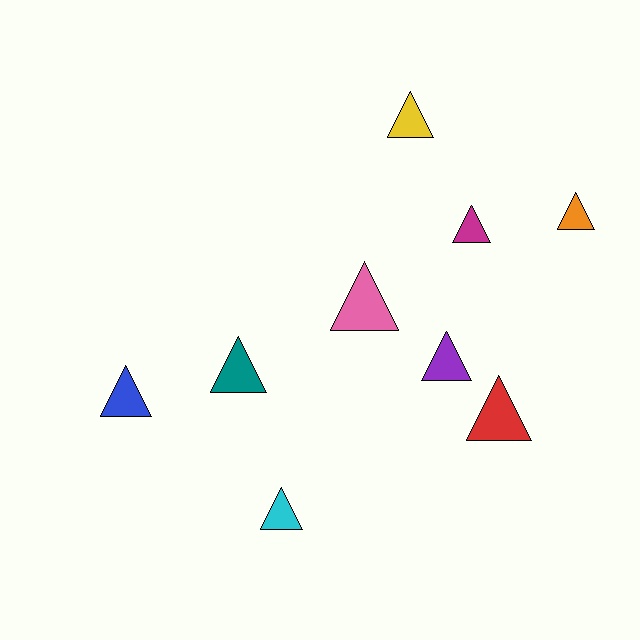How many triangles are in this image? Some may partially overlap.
There are 9 triangles.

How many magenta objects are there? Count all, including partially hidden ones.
There is 1 magenta object.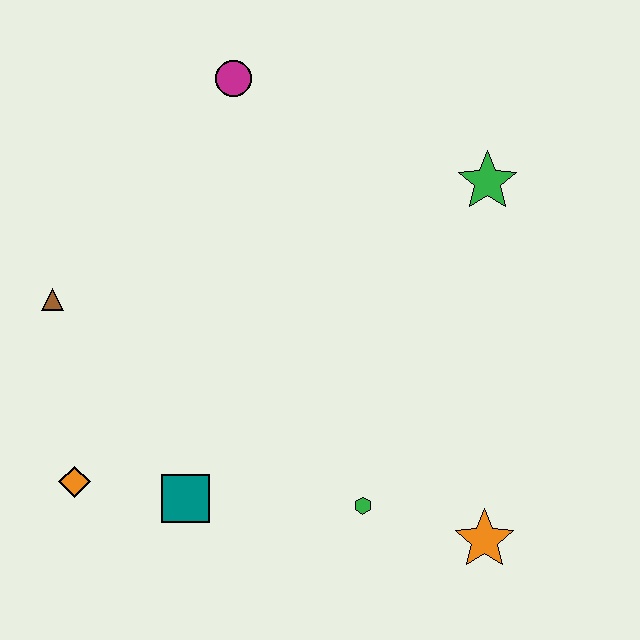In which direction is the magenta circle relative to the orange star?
The magenta circle is above the orange star.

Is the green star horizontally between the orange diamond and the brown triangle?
No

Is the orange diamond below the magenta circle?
Yes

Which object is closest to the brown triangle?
The orange diamond is closest to the brown triangle.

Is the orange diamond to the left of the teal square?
Yes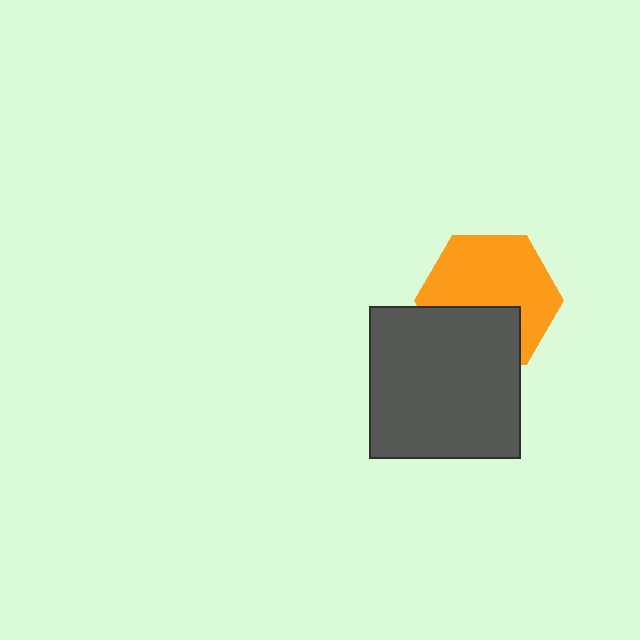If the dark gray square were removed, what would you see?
You would see the complete orange hexagon.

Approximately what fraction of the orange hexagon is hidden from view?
Roughly 36% of the orange hexagon is hidden behind the dark gray square.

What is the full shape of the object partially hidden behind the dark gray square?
The partially hidden object is an orange hexagon.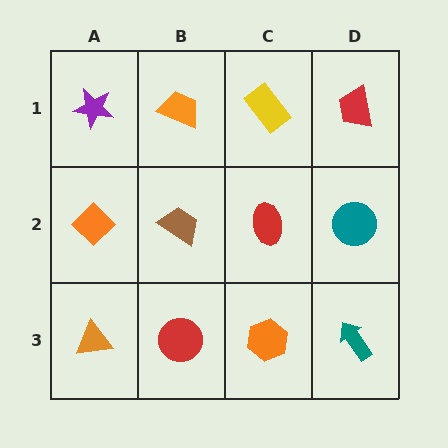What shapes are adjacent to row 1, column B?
A brown trapezoid (row 2, column B), a purple star (row 1, column A), a yellow rectangle (row 1, column C).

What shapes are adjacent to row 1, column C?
A red ellipse (row 2, column C), an orange trapezoid (row 1, column B), a red trapezoid (row 1, column D).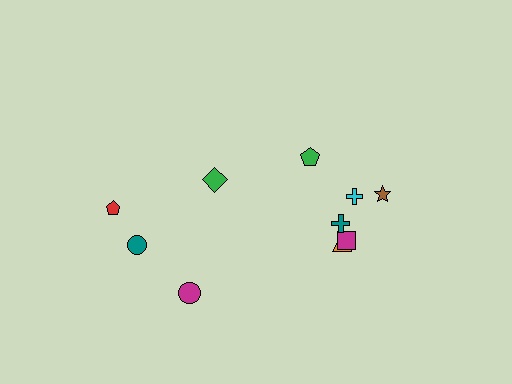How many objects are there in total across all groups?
There are 10 objects.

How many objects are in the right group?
There are 6 objects.